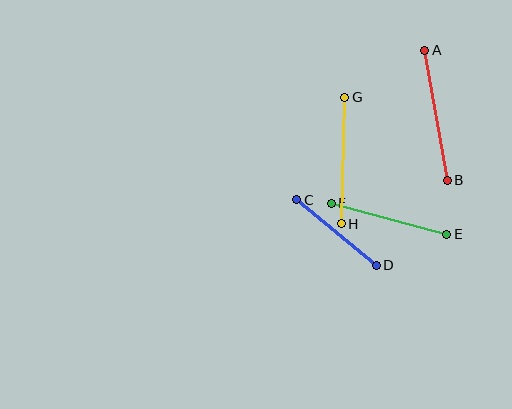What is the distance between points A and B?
The distance is approximately 132 pixels.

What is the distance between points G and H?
The distance is approximately 127 pixels.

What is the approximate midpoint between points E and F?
The midpoint is at approximately (389, 219) pixels.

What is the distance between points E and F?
The distance is approximately 120 pixels.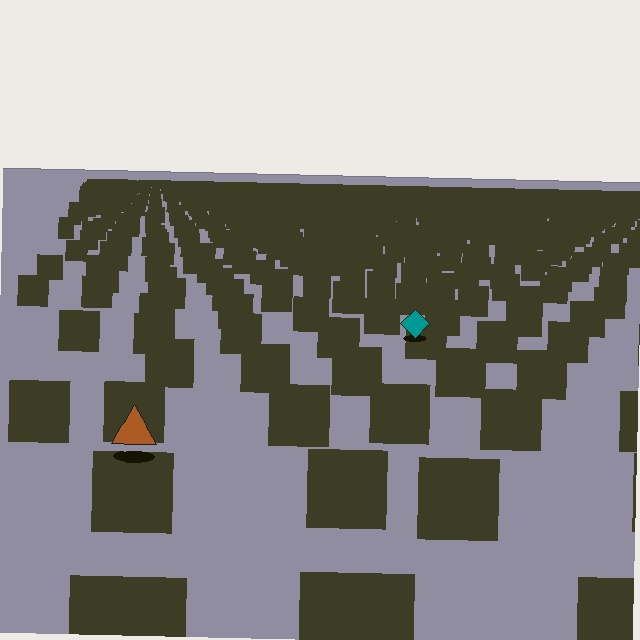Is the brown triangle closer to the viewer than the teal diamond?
Yes. The brown triangle is closer — you can tell from the texture gradient: the ground texture is coarser near it.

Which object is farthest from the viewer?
The teal diamond is farthest from the viewer. It appears smaller and the ground texture around it is denser.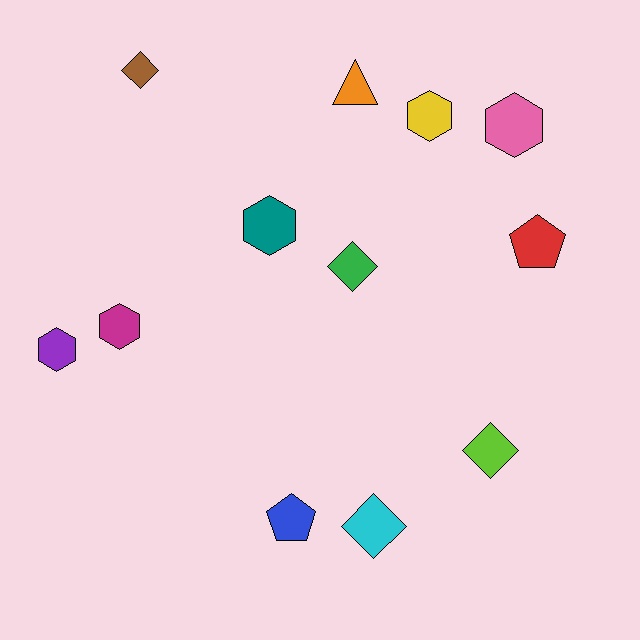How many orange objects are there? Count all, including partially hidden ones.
There is 1 orange object.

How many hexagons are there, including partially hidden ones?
There are 5 hexagons.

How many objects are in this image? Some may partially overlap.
There are 12 objects.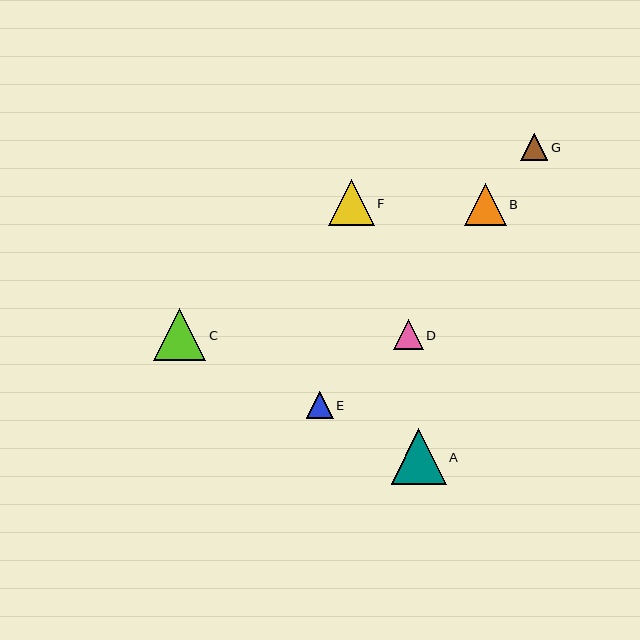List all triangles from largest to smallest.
From largest to smallest: A, C, F, B, D, E, G.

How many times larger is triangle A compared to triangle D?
Triangle A is approximately 1.9 times the size of triangle D.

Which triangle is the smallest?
Triangle G is the smallest with a size of approximately 27 pixels.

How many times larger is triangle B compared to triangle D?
Triangle B is approximately 1.4 times the size of triangle D.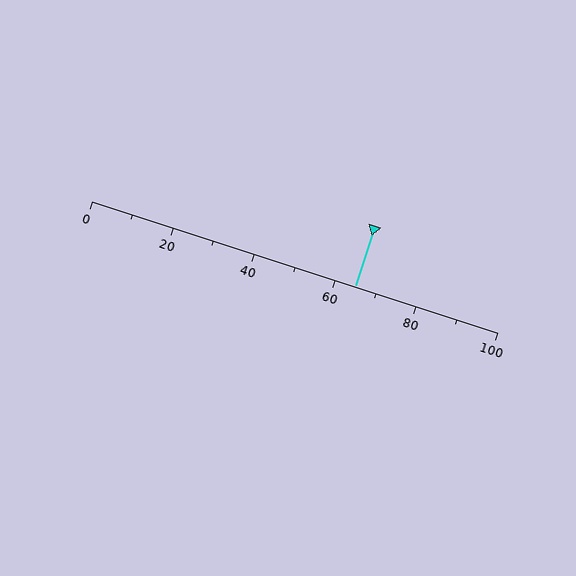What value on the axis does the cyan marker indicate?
The marker indicates approximately 65.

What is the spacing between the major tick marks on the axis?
The major ticks are spaced 20 apart.